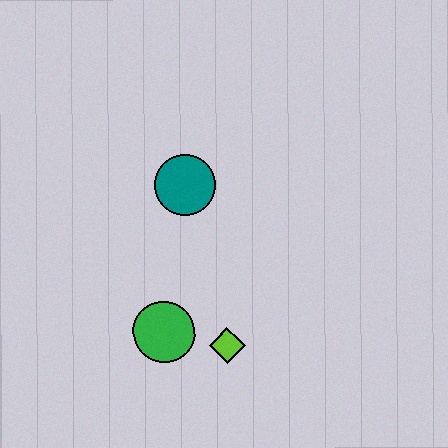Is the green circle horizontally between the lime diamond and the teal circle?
No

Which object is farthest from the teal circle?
The lime diamond is farthest from the teal circle.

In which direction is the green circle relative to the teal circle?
The green circle is below the teal circle.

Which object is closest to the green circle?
The lime diamond is closest to the green circle.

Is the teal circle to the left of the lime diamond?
Yes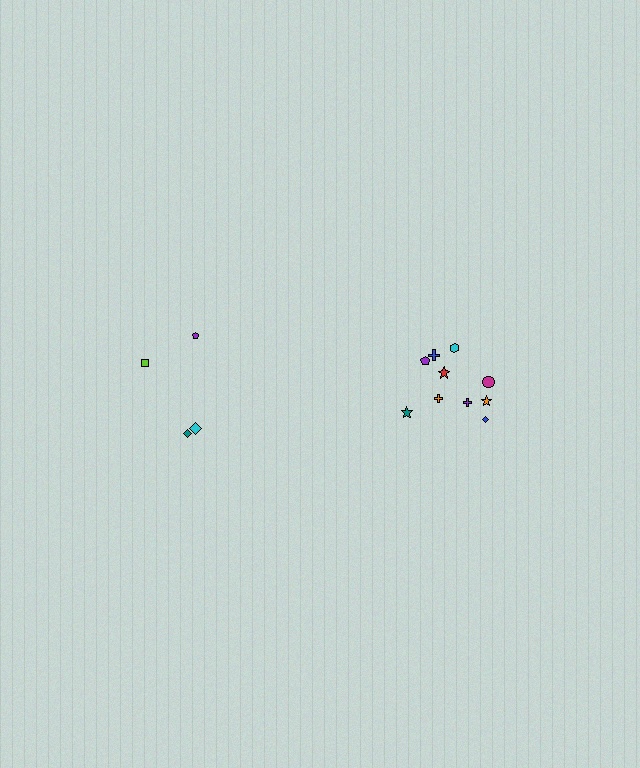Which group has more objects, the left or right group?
The right group.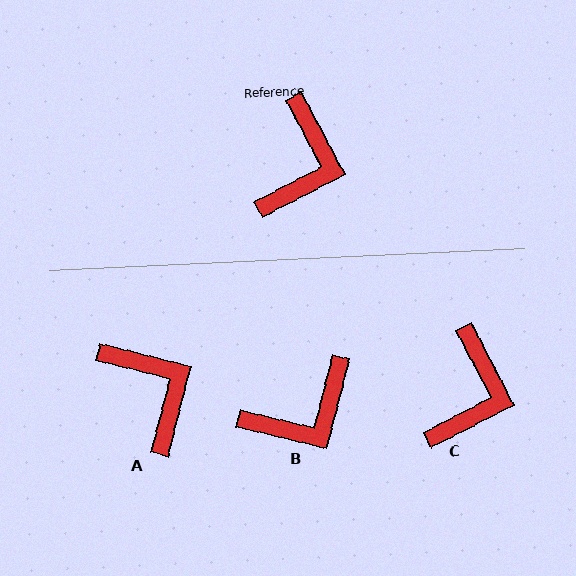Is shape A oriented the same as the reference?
No, it is off by about 48 degrees.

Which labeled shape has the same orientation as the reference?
C.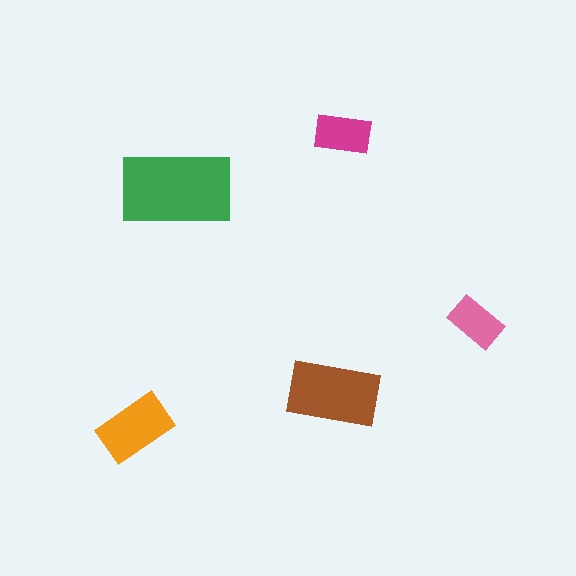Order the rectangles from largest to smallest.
the green one, the brown one, the orange one, the magenta one, the pink one.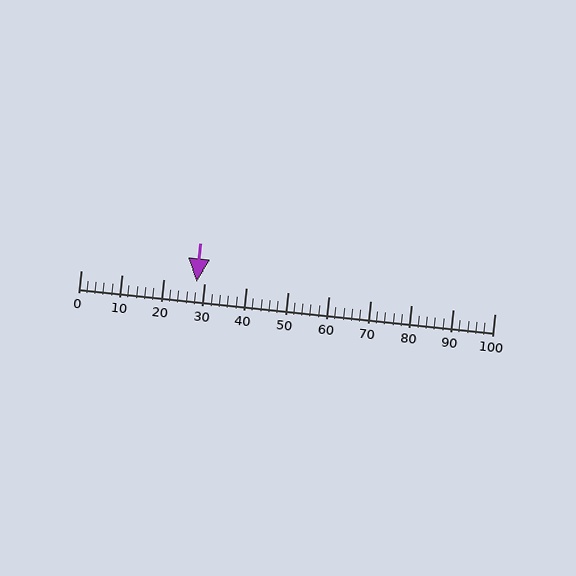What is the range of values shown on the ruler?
The ruler shows values from 0 to 100.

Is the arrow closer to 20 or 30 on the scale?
The arrow is closer to 30.